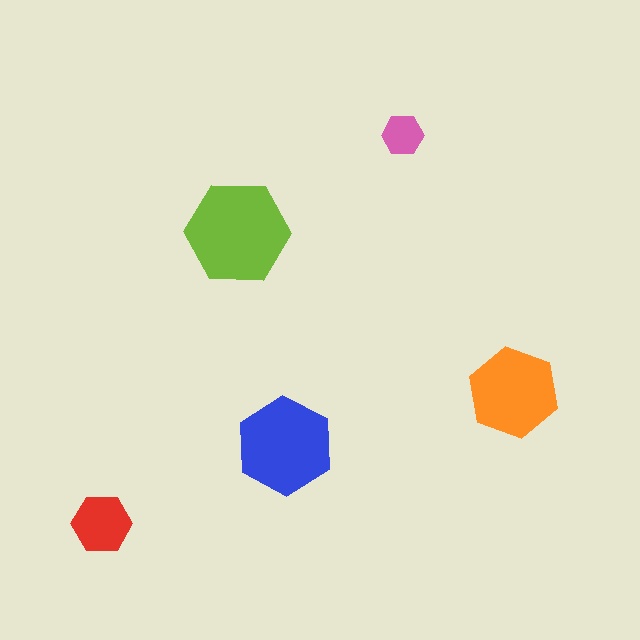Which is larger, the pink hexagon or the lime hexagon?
The lime one.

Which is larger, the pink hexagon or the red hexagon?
The red one.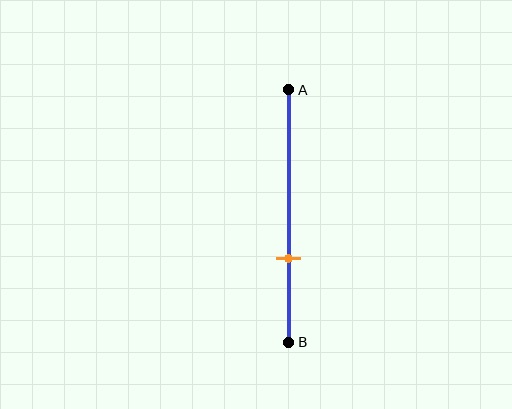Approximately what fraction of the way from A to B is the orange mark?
The orange mark is approximately 65% of the way from A to B.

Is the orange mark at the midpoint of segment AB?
No, the mark is at about 65% from A, not at the 50% midpoint.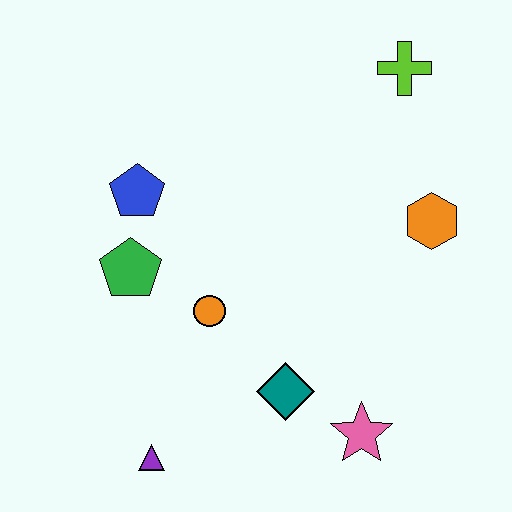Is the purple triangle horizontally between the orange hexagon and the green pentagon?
Yes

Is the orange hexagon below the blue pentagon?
Yes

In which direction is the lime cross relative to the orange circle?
The lime cross is above the orange circle.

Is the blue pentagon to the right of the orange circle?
No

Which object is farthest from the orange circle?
The lime cross is farthest from the orange circle.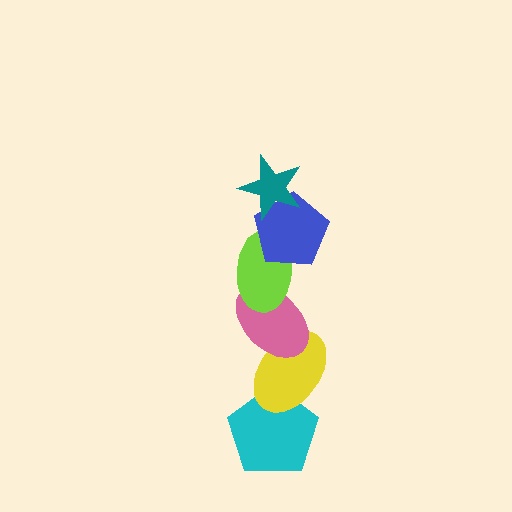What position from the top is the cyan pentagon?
The cyan pentagon is 6th from the top.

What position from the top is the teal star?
The teal star is 1st from the top.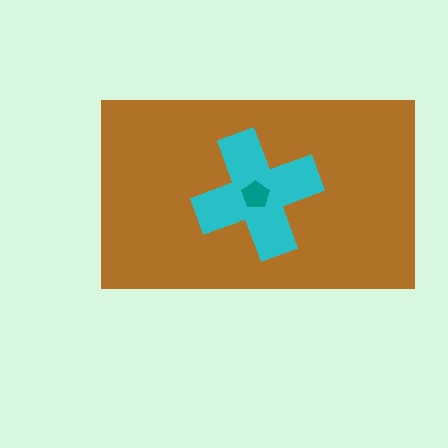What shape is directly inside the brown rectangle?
The cyan cross.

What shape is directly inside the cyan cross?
The teal pentagon.